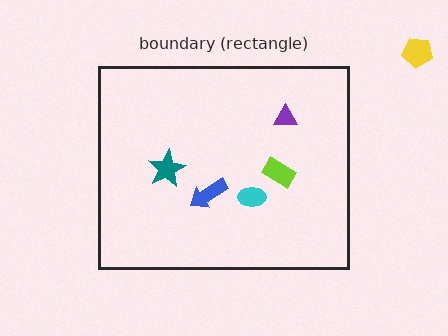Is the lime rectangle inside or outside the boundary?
Inside.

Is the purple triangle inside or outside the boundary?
Inside.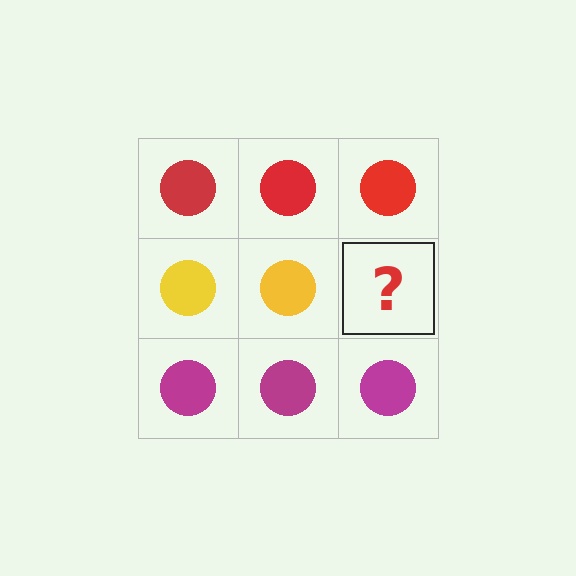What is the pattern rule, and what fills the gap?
The rule is that each row has a consistent color. The gap should be filled with a yellow circle.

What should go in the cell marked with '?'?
The missing cell should contain a yellow circle.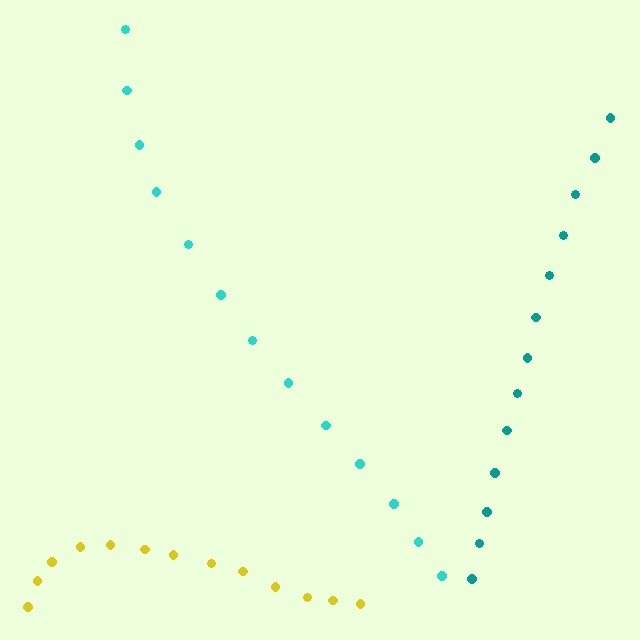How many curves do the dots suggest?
There are 3 distinct paths.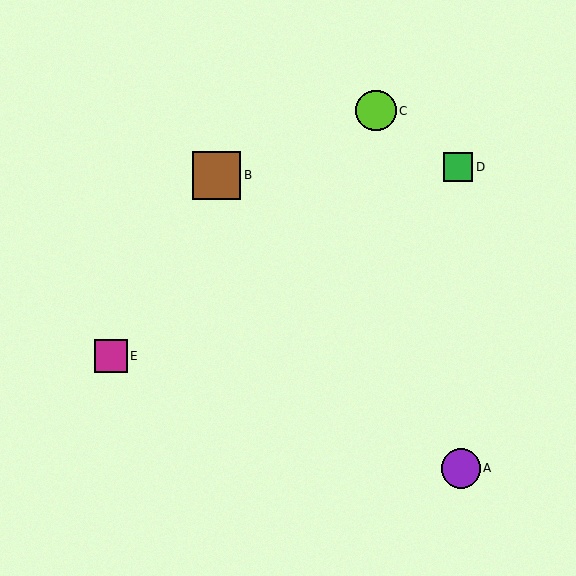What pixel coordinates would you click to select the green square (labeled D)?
Click at (458, 167) to select the green square D.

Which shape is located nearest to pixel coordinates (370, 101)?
The lime circle (labeled C) at (376, 111) is nearest to that location.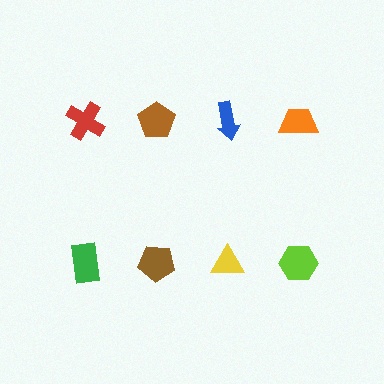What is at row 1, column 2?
A brown pentagon.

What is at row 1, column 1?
A red cross.